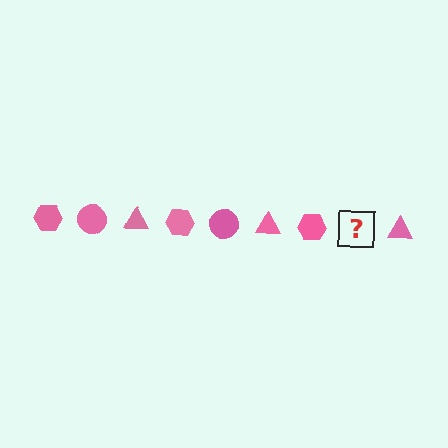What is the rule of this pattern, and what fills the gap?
The rule is that the pattern cycles through hexagon, circle, triangle shapes in pink. The gap should be filled with a pink circle.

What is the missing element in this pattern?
The missing element is a pink circle.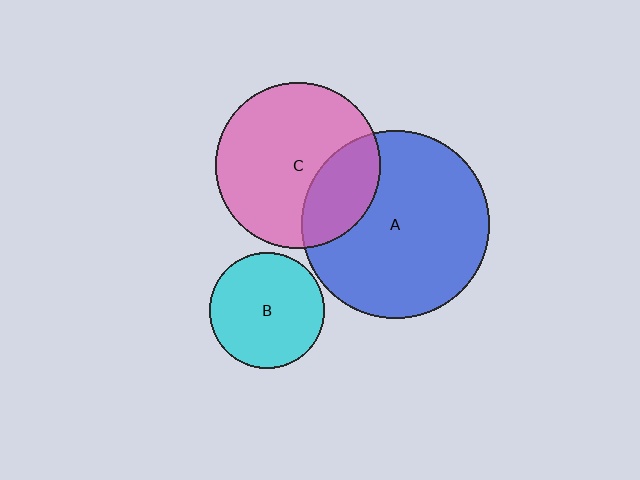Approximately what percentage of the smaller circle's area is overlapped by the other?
Approximately 25%.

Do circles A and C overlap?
Yes.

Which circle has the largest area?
Circle A (blue).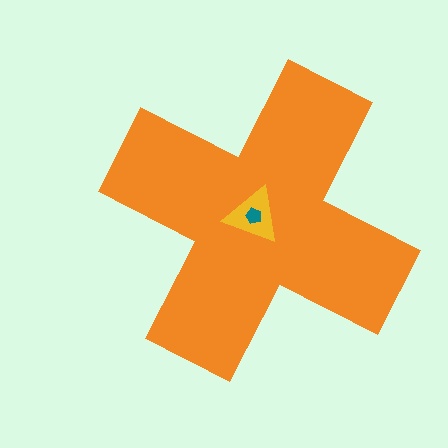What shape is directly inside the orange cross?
The yellow triangle.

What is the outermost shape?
The orange cross.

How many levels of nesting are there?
3.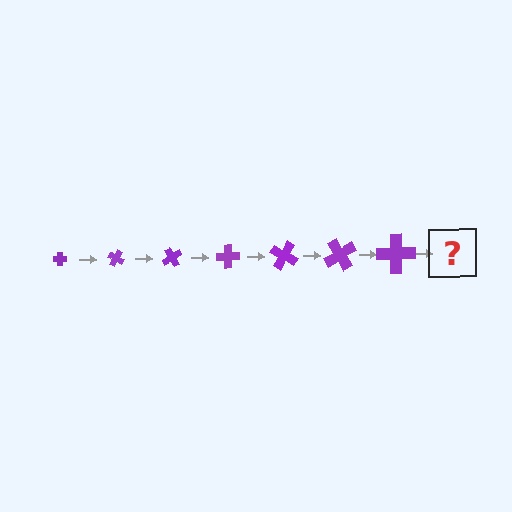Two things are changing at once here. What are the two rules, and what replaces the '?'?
The two rules are that the cross grows larger each step and it rotates 30 degrees each step. The '?' should be a cross, larger than the previous one and rotated 210 degrees from the start.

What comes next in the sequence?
The next element should be a cross, larger than the previous one and rotated 210 degrees from the start.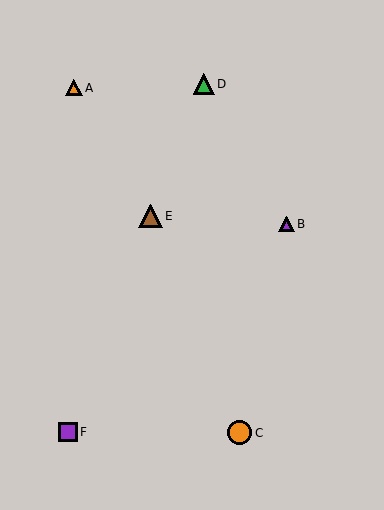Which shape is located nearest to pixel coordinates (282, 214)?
The purple triangle (labeled B) at (286, 224) is nearest to that location.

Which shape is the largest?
The orange circle (labeled C) is the largest.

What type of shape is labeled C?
Shape C is an orange circle.